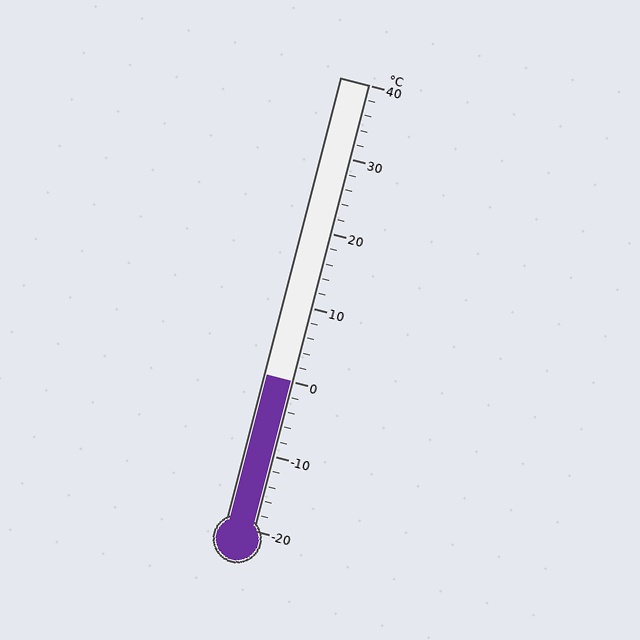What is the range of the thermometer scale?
The thermometer scale ranges from -20°C to 40°C.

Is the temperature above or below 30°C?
The temperature is below 30°C.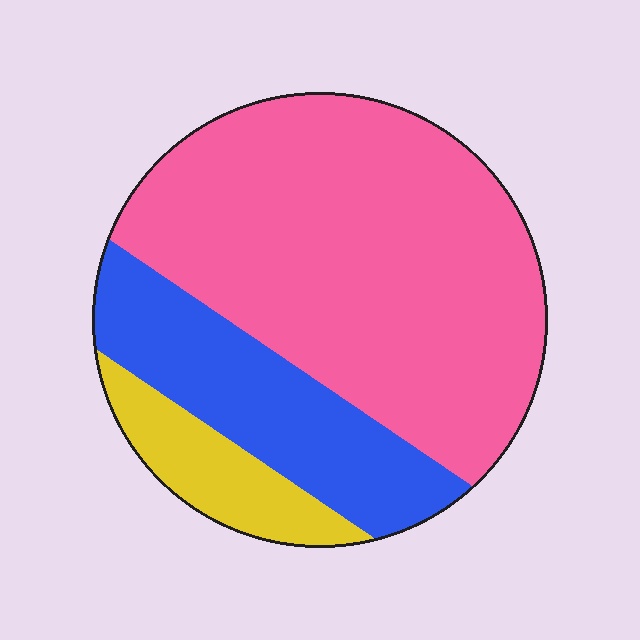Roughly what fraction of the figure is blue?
Blue covers around 25% of the figure.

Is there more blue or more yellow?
Blue.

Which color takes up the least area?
Yellow, at roughly 10%.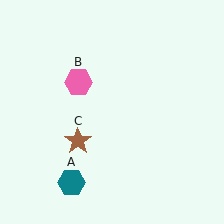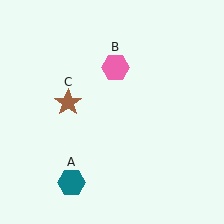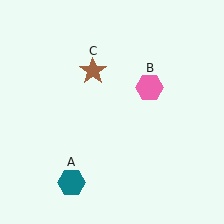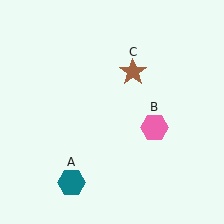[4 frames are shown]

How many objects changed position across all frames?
2 objects changed position: pink hexagon (object B), brown star (object C).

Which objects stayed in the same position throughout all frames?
Teal hexagon (object A) remained stationary.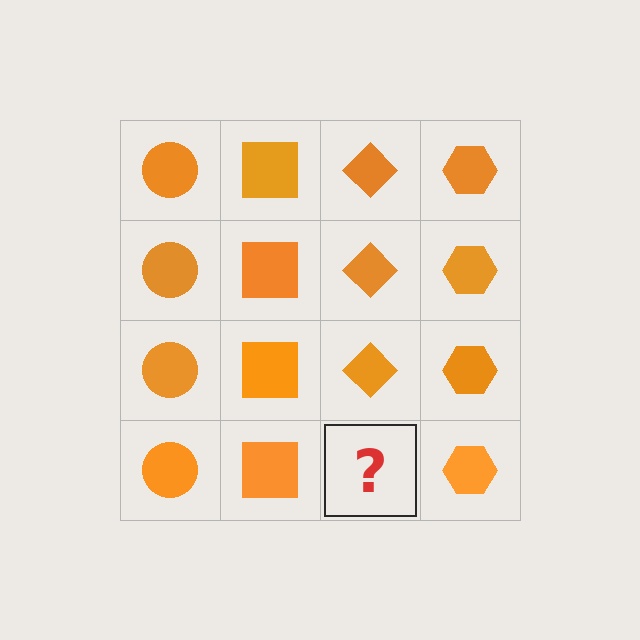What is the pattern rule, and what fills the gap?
The rule is that each column has a consistent shape. The gap should be filled with an orange diamond.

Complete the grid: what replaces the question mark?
The question mark should be replaced with an orange diamond.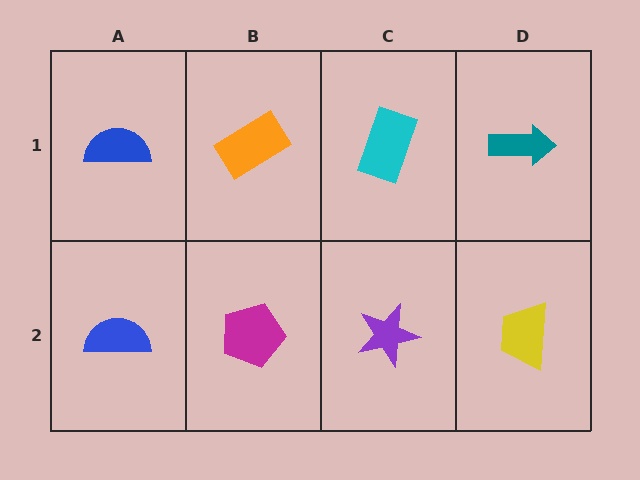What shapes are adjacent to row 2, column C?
A cyan rectangle (row 1, column C), a magenta pentagon (row 2, column B), a yellow trapezoid (row 2, column D).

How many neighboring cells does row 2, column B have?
3.